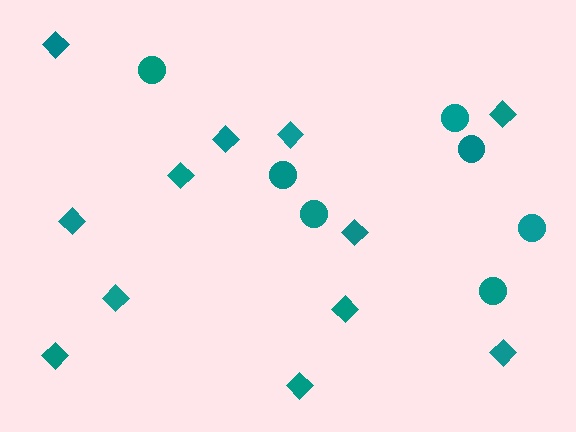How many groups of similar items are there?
There are 2 groups: one group of diamonds (12) and one group of circles (7).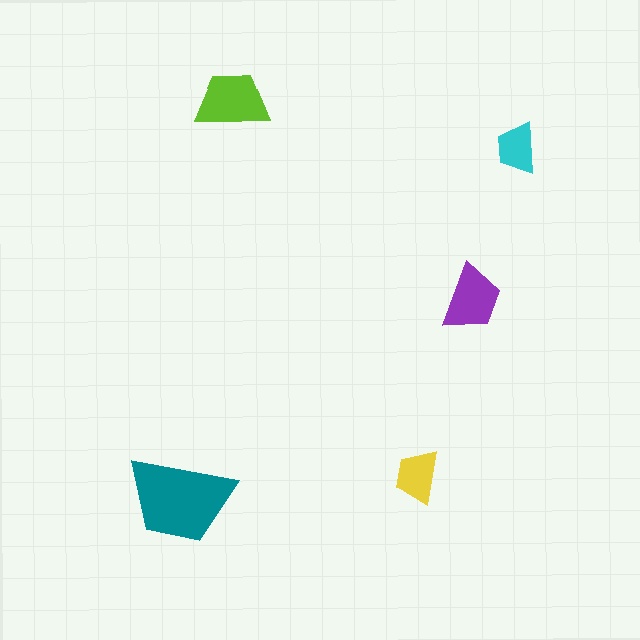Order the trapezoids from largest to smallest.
the teal one, the lime one, the purple one, the yellow one, the cyan one.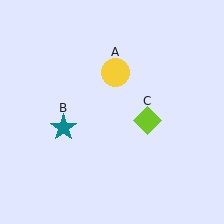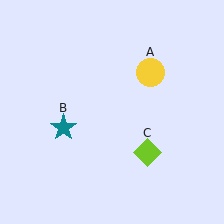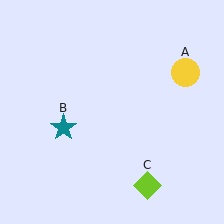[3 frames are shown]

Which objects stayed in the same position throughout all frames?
Teal star (object B) remained stationary.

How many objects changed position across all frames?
2 objects changed position: yellow circle (object A), lime diamond (object C).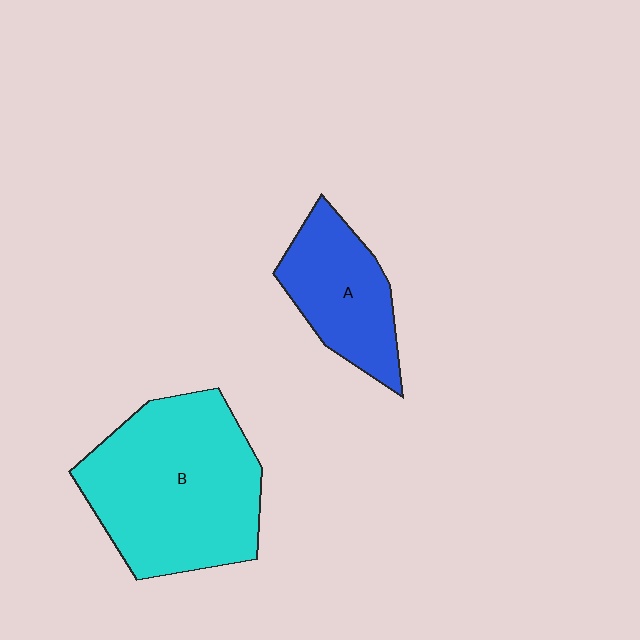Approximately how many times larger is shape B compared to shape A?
Approximately 2.0 times.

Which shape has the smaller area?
Shape A (blue).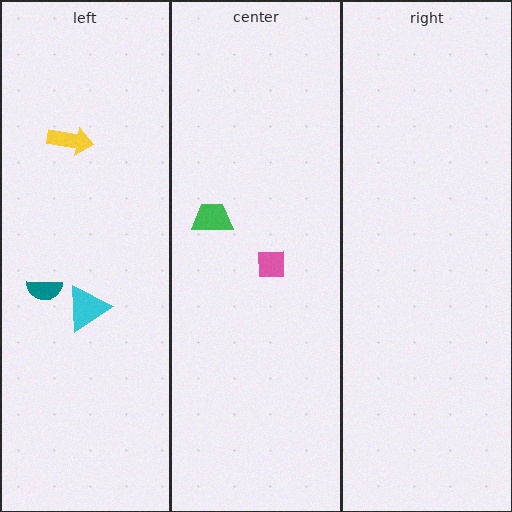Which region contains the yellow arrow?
The left region.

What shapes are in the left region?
The cyan triangle, the teal semicircle, the yellow arrow.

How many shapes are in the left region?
3.